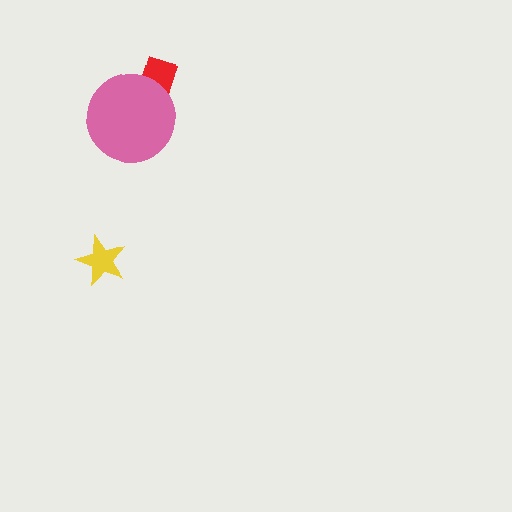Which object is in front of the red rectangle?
The pink circle is in front of the red rectangle.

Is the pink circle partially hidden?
No, no other shape covers it.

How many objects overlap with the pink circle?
1 object overlaps with the pink circle.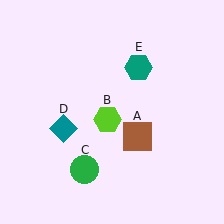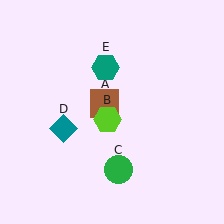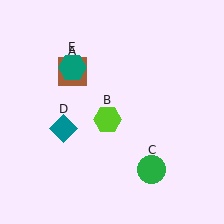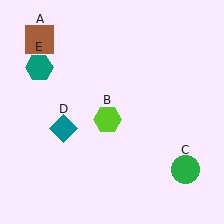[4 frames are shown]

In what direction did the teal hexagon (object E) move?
The teal hexagon (object E) moved left.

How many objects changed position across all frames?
3 objects changed position: brown square (object A), green circle (object C), teal hexagon (object E).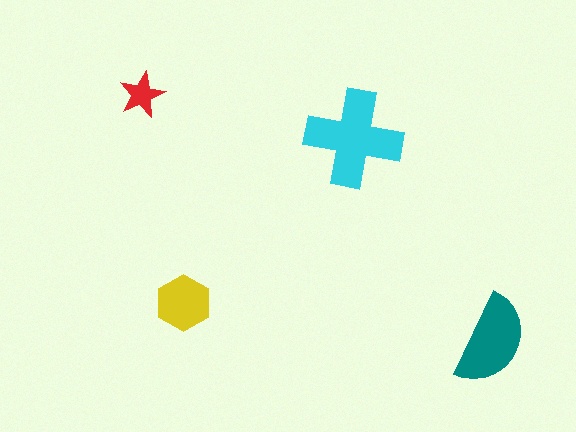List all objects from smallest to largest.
The red star, the yellow hexagon, the teal semicircle, the cyan cross.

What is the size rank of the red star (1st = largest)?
4th.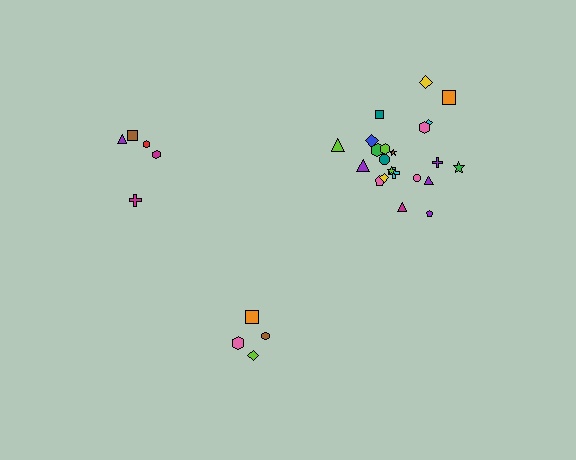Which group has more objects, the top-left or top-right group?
The top-right group.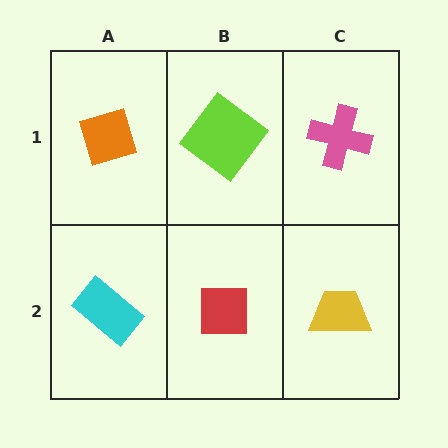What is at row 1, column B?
A lime diamond.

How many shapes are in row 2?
3 shapes.